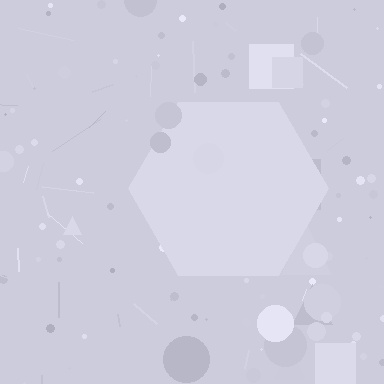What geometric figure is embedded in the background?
A hexagon is embedded in the background.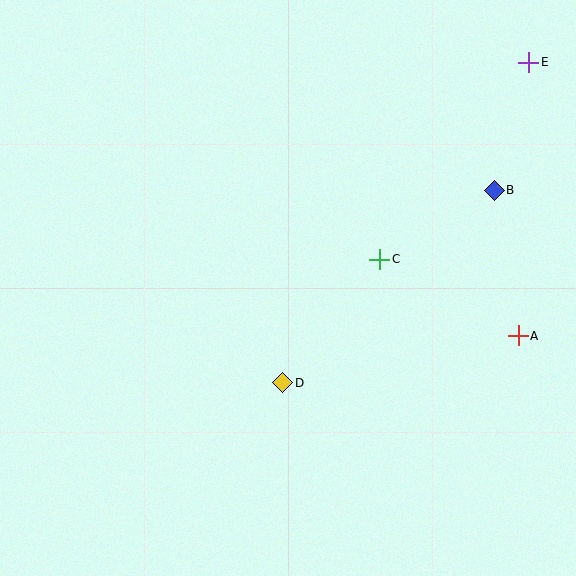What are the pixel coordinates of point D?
Point D is at (283, 383).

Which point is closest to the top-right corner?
Point E is closest to the top-right corner.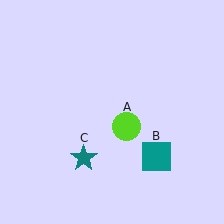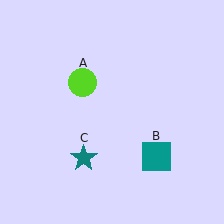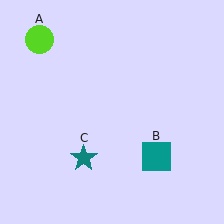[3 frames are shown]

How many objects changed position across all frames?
1 object changed position: lime circle (object A).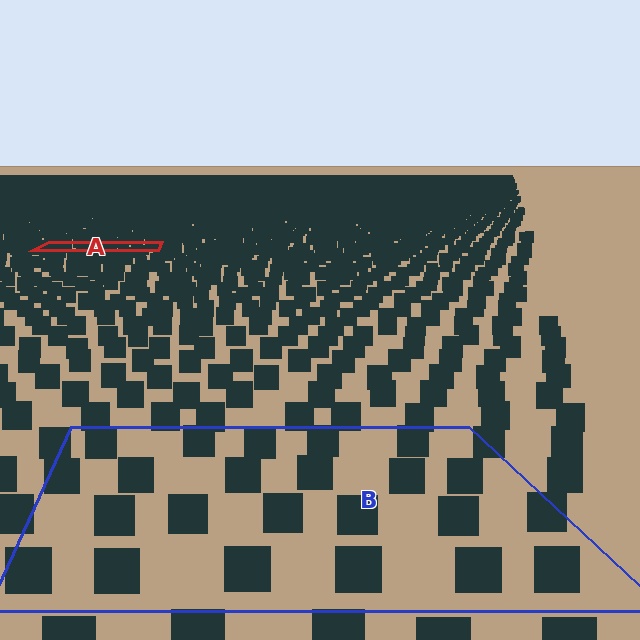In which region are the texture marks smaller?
The texture marks are smaller in region A, because it is farther away.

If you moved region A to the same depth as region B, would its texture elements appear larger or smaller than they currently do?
They would appear larger. At a closer depth, the same texture elements are projected at a bigger on-screen size.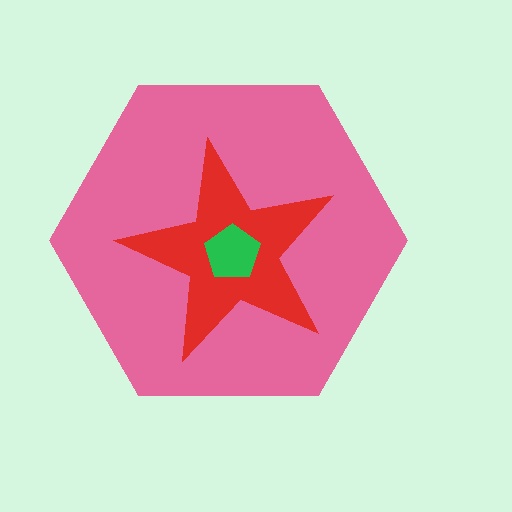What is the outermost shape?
The pink hexagon.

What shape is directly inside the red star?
The green pentagon.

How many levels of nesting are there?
3.